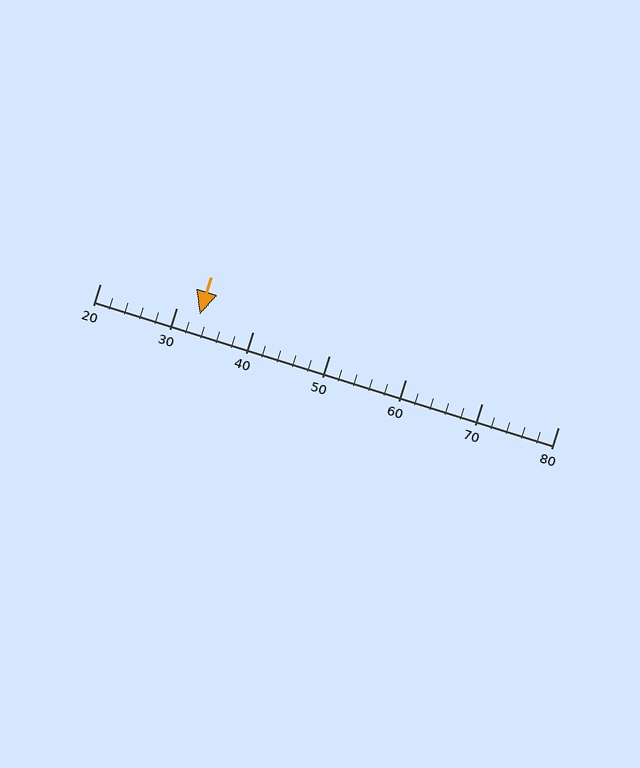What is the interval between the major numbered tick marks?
The major tick marks are spaced 10 units apart.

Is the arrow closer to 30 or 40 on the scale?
The arrow is closer to 30.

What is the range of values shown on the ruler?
The ruler shows values from 20 to 80.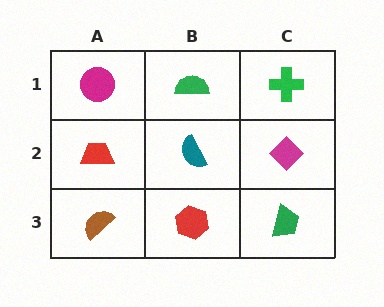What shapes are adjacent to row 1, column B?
A teal semicircle (row 2, column B), a magenta circle (row 1, column A), a green cross (row 1, column C).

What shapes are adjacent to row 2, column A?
A magenta circle (row 1, column A), a brown semicircle (row 3, column A), a teal semicircle (row 2, column B).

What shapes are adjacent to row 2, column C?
A green cross (row 1, column C), a green trapezoid (row 3, column C), a teal semicircle (row 2, column B).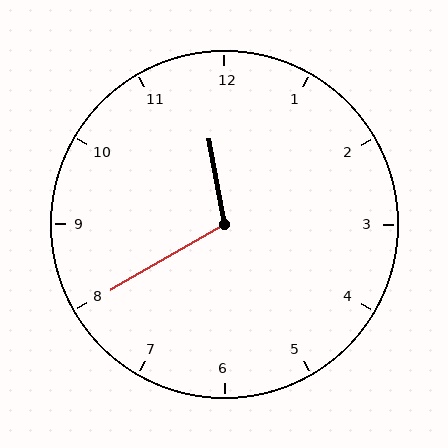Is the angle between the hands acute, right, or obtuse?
It is obtuse.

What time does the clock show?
11:40.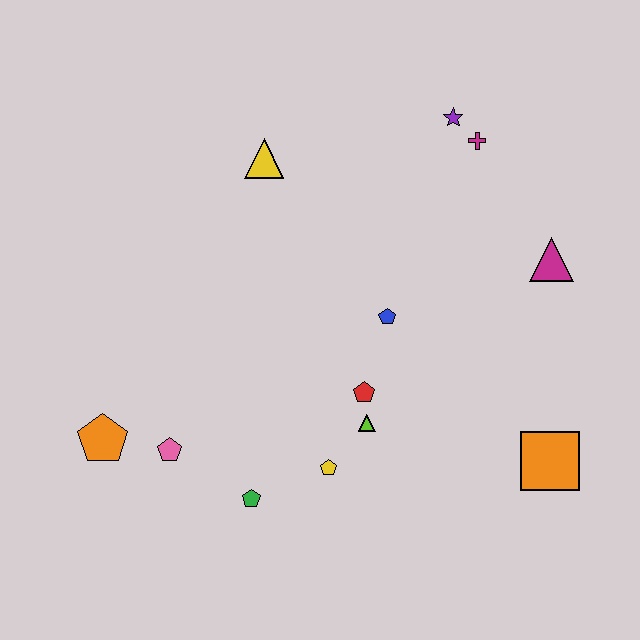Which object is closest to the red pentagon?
The lime triangle is closest to the red pentagon.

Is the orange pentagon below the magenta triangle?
Yes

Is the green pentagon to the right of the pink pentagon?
Yes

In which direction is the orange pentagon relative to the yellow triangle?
The orange pentagon is below the yellow triangle.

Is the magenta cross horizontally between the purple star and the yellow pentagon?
No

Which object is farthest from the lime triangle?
The purple star is farthest from the lime triangle.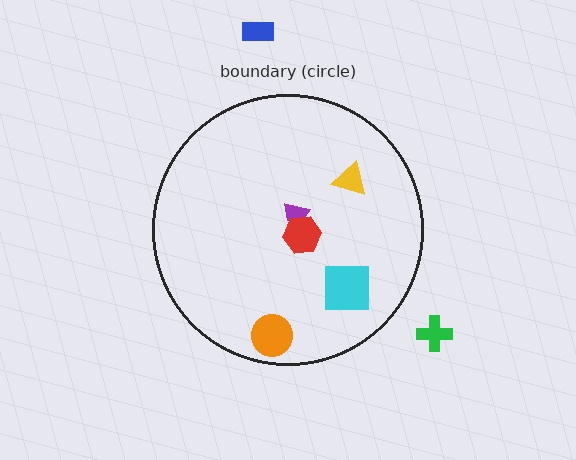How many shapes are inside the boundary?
5 inside, 2 outside.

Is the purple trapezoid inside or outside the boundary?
Inside.